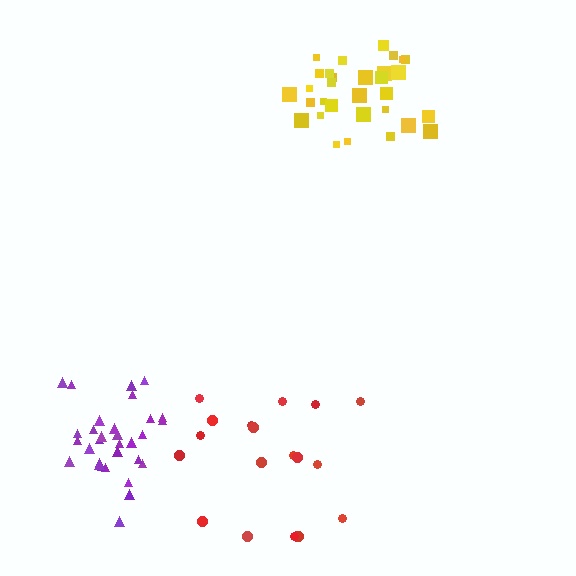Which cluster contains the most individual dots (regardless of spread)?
Yellow (32).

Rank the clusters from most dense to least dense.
purple, yellow, red.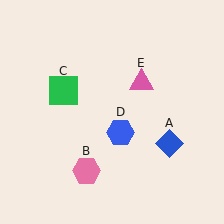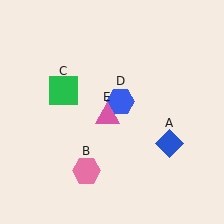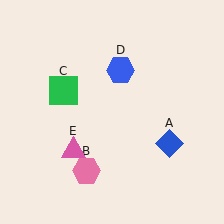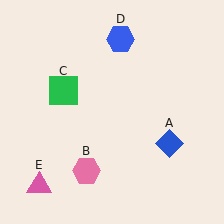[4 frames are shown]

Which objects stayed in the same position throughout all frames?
Blue diamond (object A) and pink hexagon (object B) and green square (object C) remained stationary.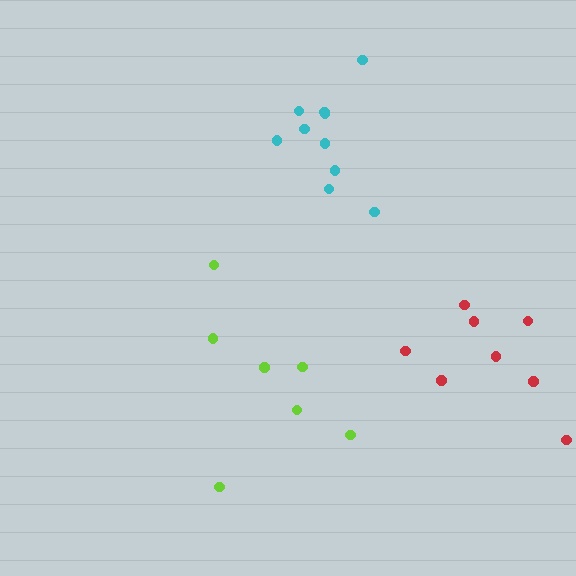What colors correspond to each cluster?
The clusters are colored: cyan, red, lime.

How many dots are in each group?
Group 1: 10 dots, Group 2: 8 dots, Group 3: 7 dots (25 total).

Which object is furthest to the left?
The lime cluster is leftmost.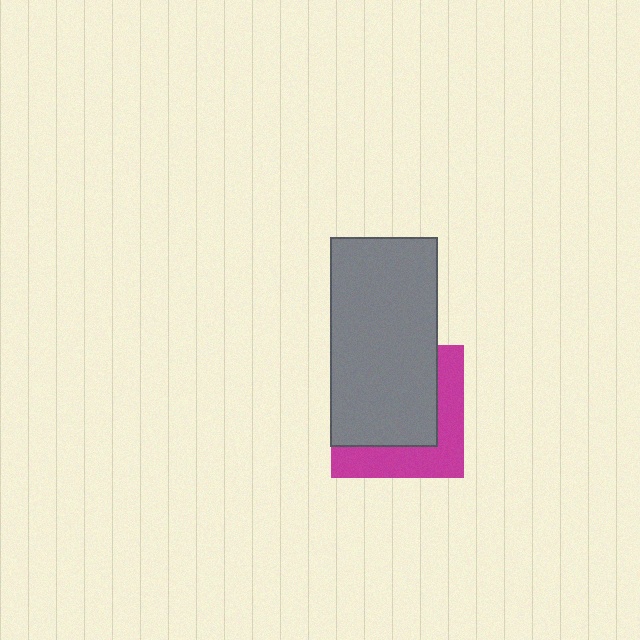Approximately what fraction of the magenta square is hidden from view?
Roughly 62% of the magenta square is hidden behind the gray rectangle.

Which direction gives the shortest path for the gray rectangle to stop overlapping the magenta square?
Moving toward the upper-left gives the shortest separation.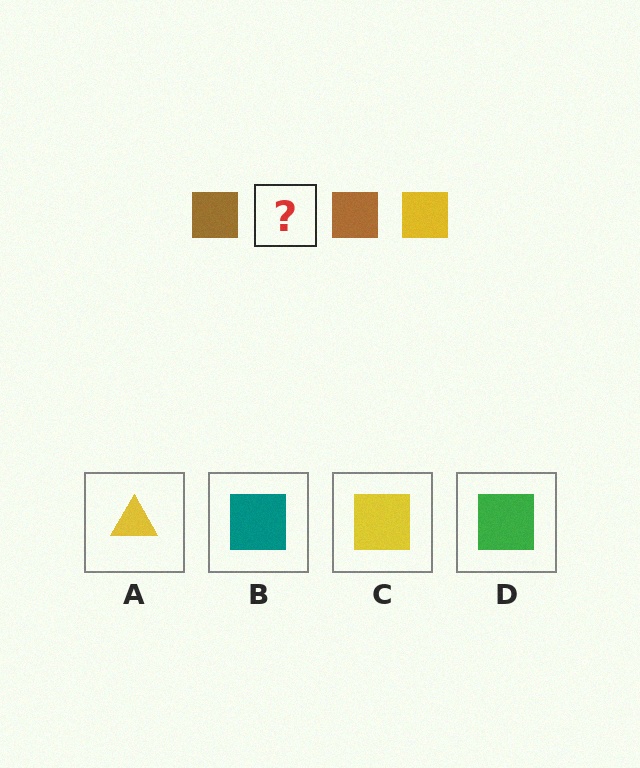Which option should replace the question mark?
Option C.